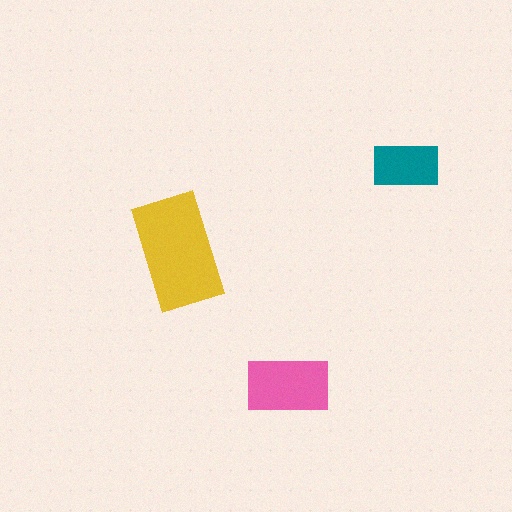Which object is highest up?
The teal rectangle is topmost.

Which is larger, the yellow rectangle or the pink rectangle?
The yellow one.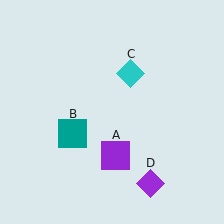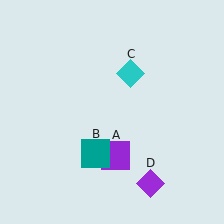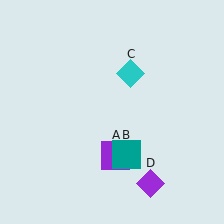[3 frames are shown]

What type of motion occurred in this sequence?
The teal square (object B) rotated counterclockwise around the center of the scene.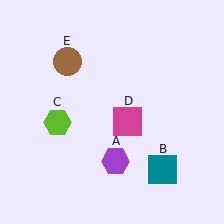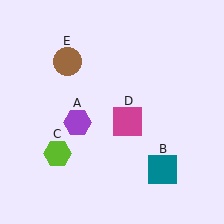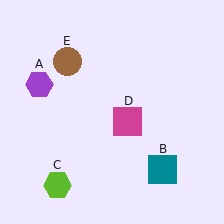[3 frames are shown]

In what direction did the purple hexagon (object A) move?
The purple hexagon (object A) moved up and to the left.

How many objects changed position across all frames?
2 objects changed position: purple hexagon (object A), lime hexagon (object C).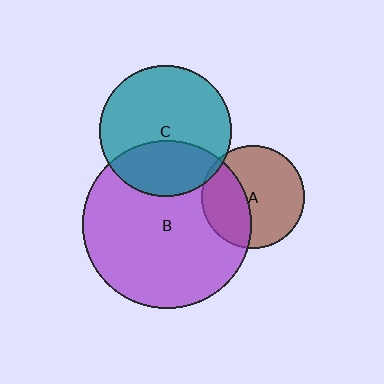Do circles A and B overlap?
Yes.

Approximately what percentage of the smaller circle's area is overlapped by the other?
Approximately 35%.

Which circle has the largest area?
Circle B (purple).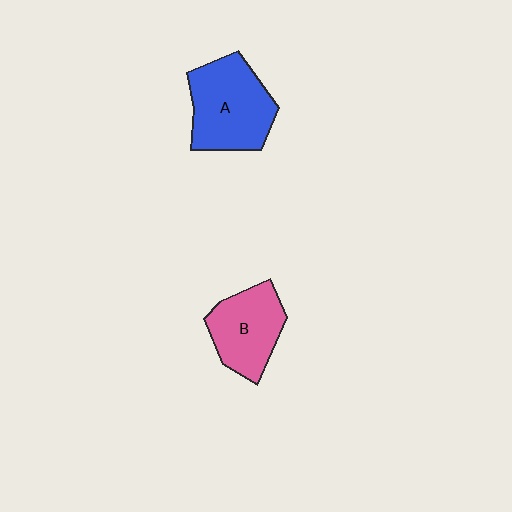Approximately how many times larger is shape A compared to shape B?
Approximately 1.3 times.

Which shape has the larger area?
Shape A (blue).